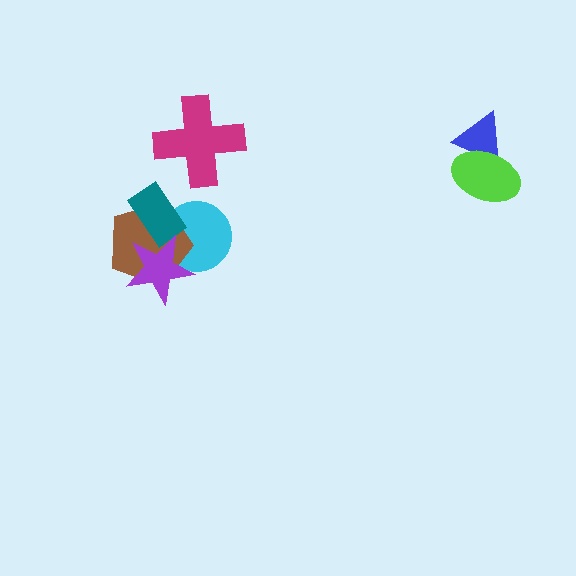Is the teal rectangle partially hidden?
Yes, it is partially covered by another shape.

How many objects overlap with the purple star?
3 objects overlap with the purple star.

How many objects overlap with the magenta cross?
0 objects overlap with the magenta cross.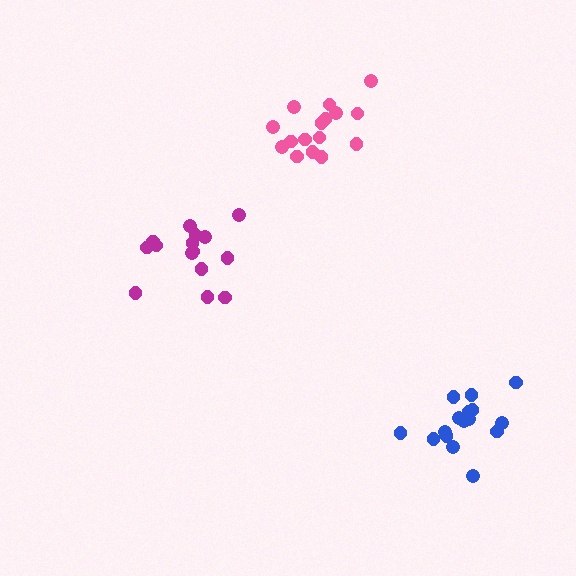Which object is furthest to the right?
The blue cluster is rightmost.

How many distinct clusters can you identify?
There are 3 distinct clusters.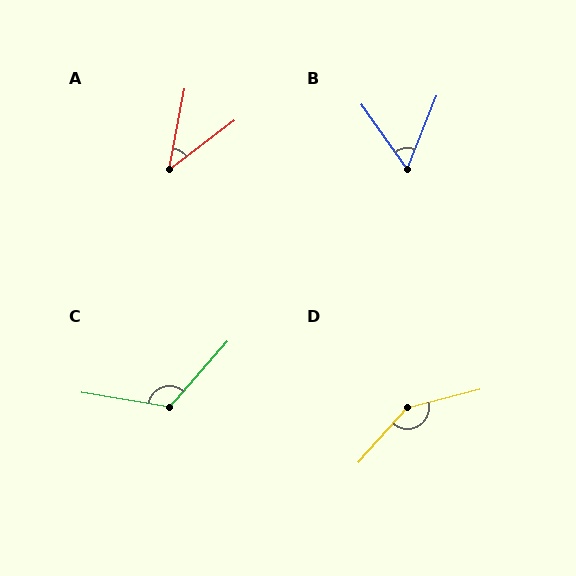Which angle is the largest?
D, at approximately 146 degrees.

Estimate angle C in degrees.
Approximately 122 degrees.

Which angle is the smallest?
A, at approximately 42 degrees.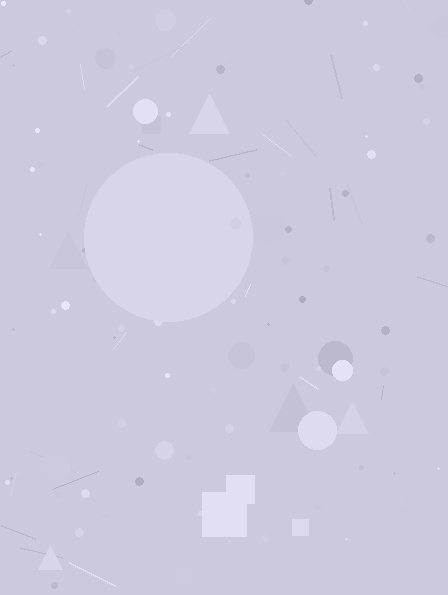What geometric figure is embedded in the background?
A circle is embedded in the background.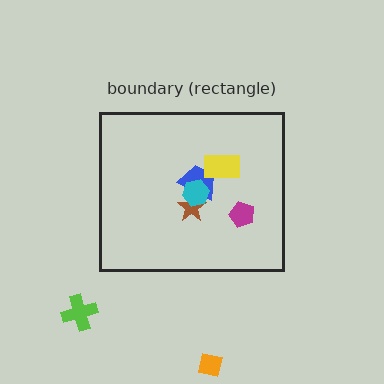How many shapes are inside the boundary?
5 inside, 2 outside.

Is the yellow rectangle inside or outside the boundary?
Inside.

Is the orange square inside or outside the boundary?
Outside.